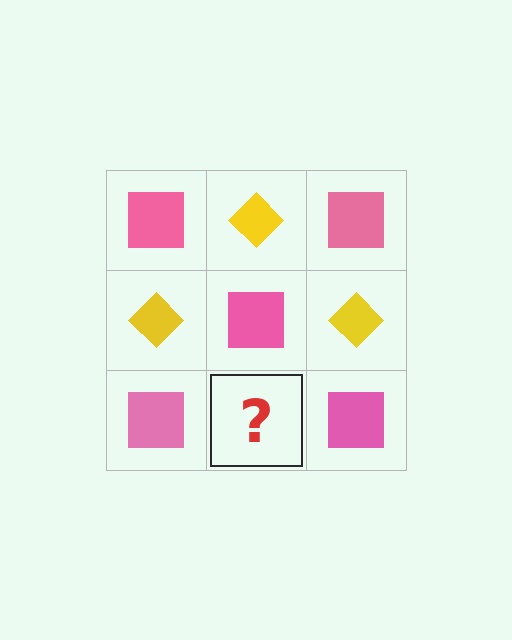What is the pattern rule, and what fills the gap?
The rule is that it alternates pink square and yellow diamond in a checkerboard pattern. The gap should be filled with a yellow diamond.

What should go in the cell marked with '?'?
The missing cell should contain a yellow diamond.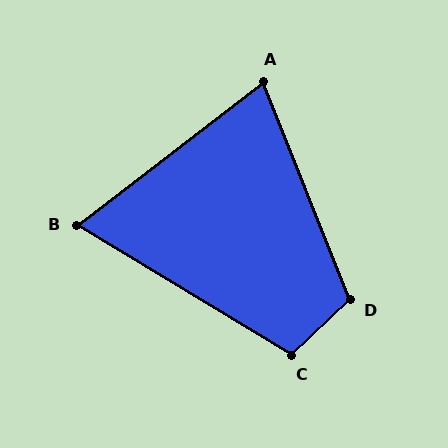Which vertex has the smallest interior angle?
B, at approximately 69 degrees.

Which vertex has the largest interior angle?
D, at approximately 111 degrees.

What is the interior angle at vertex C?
Approximately 106 degrees (obtuse).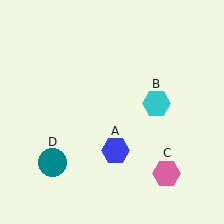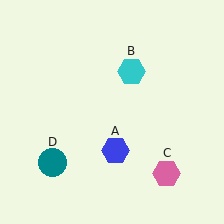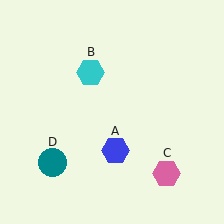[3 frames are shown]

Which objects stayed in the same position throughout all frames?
Blue hexagon (object A) and pink hexagon (object C) and teal circle (object D) remained stationary.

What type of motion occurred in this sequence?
The cyan hexagon (object B) rotated counterclockwise around the center of the scene.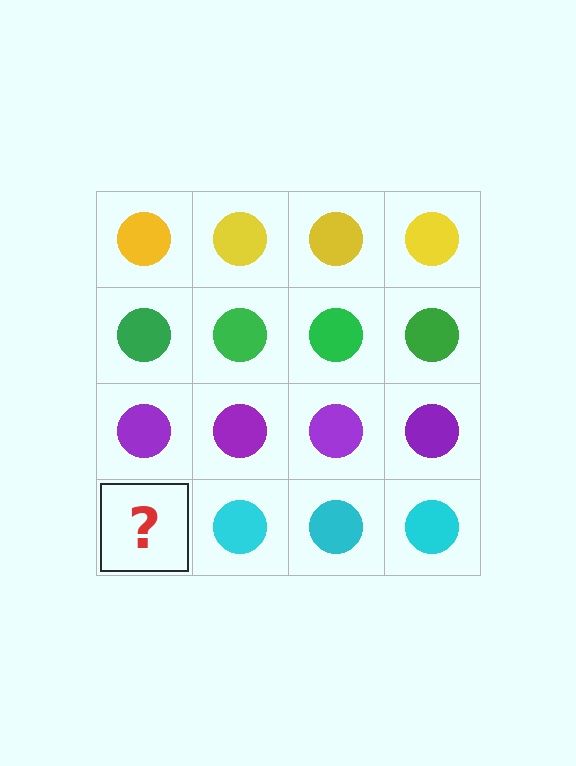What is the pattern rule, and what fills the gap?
The rule is that each row has a consistent color. The gap should be filled with a cyan circle.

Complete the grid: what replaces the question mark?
The question mark should be replaced with a cyan circle.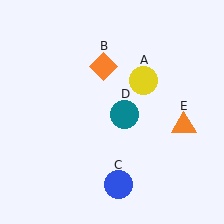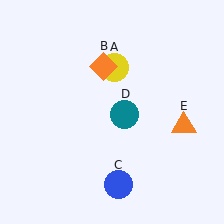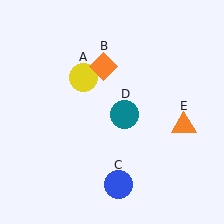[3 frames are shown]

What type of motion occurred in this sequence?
The yellow circle (object A) rotated counterclockwise around the center of the scene.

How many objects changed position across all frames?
1 object changed position: yellow circle (object A).